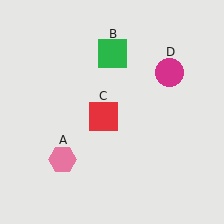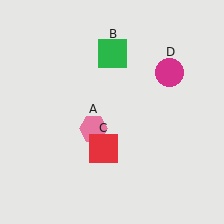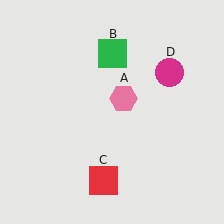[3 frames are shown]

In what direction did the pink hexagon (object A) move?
The pink hexagon (object A) moved up and to the right.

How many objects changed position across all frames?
2 objects changed position: pink hexagon (object A), red square (object C).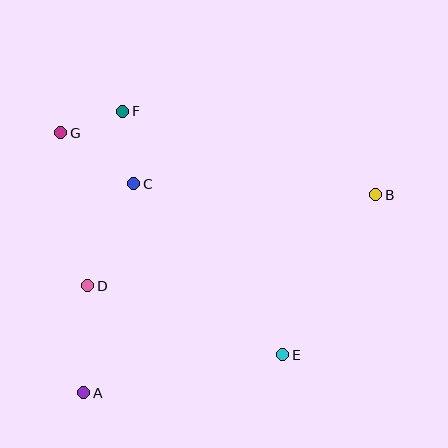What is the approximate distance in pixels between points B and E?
The distance between B and E is approximately 185 pixels.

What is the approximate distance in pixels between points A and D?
The distance between A and D is approximately 107 pixels.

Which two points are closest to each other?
Points F and G are closest to each other.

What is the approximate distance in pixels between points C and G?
The distance between C and G is approximately 89 pixels.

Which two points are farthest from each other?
Points A and B are farthest from each other.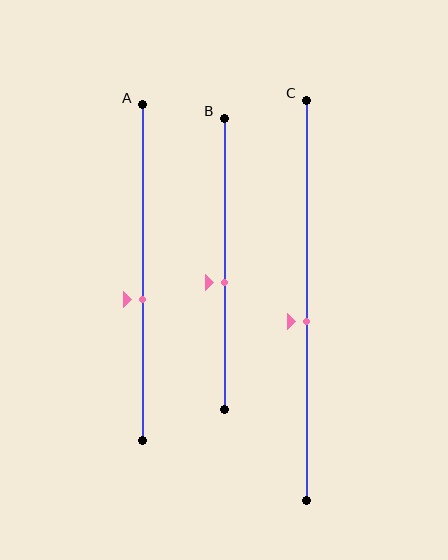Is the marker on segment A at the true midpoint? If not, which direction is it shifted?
No, the marker on segment A is shifted downward by about 8% of the segment length.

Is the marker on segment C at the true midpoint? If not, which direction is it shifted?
No, the marker on segment C is shifted downward by about 5% of the segment length.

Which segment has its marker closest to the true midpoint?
Segment C has its marker closest to the true midpoint.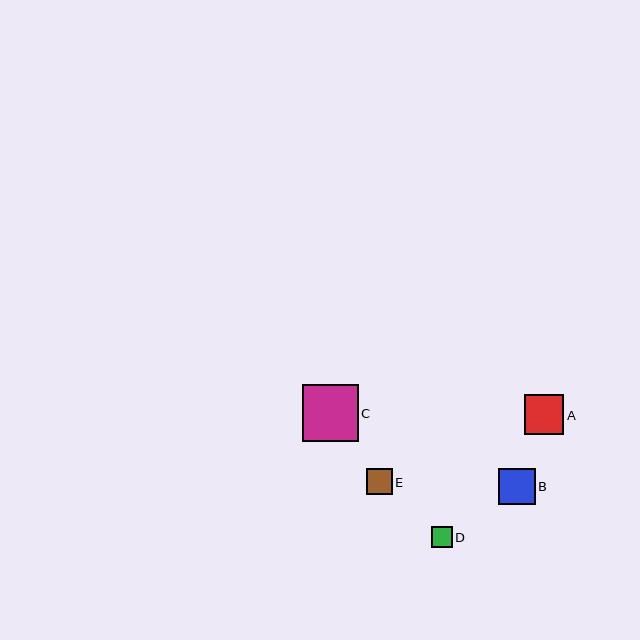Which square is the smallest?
Square D is the smallest with a size of approximately 21 pixels.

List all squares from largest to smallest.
From largest to smallest: C, A, B, E, D.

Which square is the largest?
Square C is the largest with a size of approximately 56 pixels.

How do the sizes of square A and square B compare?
Square A and square B are approximately the same size.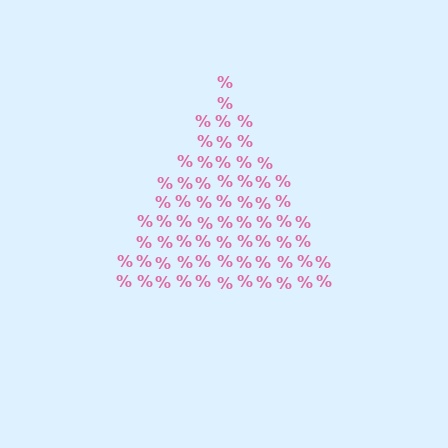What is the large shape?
The large shape is a triangle.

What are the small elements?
The small elements are percent signs.